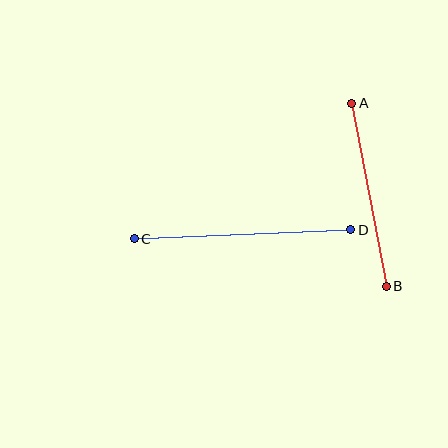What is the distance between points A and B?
The distance is approximately 186 pixels.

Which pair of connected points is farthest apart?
Points C and D are farthest apart.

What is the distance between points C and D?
The distance is approximately 217 pixels.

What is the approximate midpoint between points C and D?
The midpoint is at approximately (243, 234) pixels.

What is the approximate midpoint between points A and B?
The midpoint is at approximately (369, 195) pixels.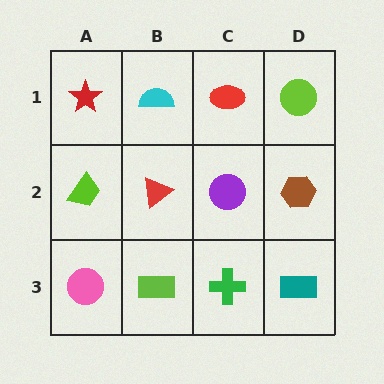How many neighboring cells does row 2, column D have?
3.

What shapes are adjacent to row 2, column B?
A cyan semicircle (row 1, column B), a lime rectangle (row 3, column B), a lime trapezoid (row 2, column A), a purple circle (row 2, column C).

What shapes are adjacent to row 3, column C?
A purple circle (row 2, column C), a lime rectangle (row 3, column B), a teal rectangle (row 3, column D).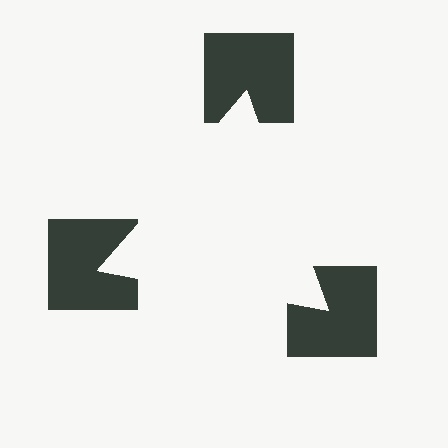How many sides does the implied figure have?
3 sides.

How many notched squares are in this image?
There are 3 — one at each vertex of the illusory triangle.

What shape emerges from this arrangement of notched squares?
An illusory triangle — its edges are inferred from the aligned wedge cuts in the notched squares, not physically drawn.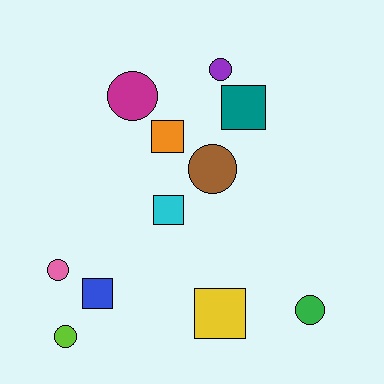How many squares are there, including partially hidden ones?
There are 5 squares.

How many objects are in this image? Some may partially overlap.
There are 11 objects.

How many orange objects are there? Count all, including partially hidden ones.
There is 1 orange object.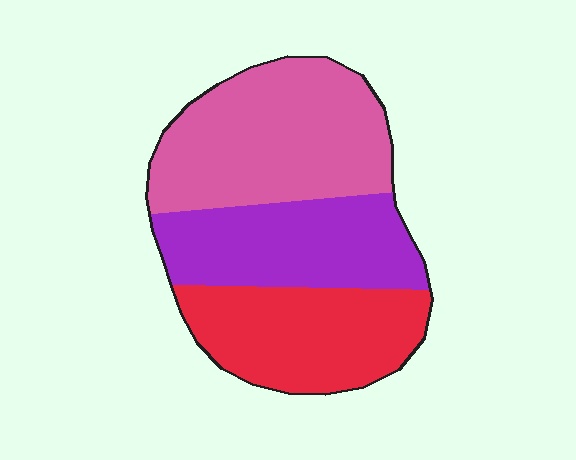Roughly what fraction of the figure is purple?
Purple covers about 30% of the figure.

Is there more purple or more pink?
Pink.